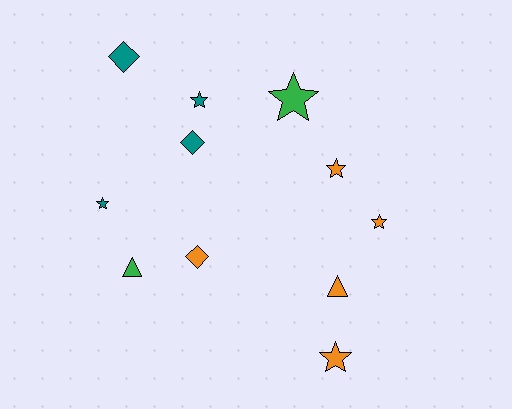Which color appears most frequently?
Orange, with 5 objects.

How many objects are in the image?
There are 11 objects.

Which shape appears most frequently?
Star, with 6 objects.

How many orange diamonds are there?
There is 1 orange diamond.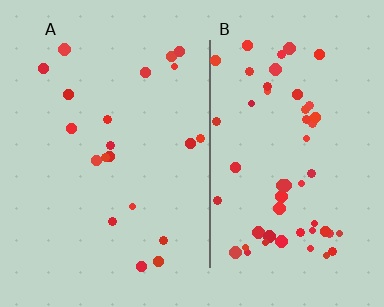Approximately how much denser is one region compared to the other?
Approximately 2.7× — region B over region A.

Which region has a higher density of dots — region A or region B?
B (the right).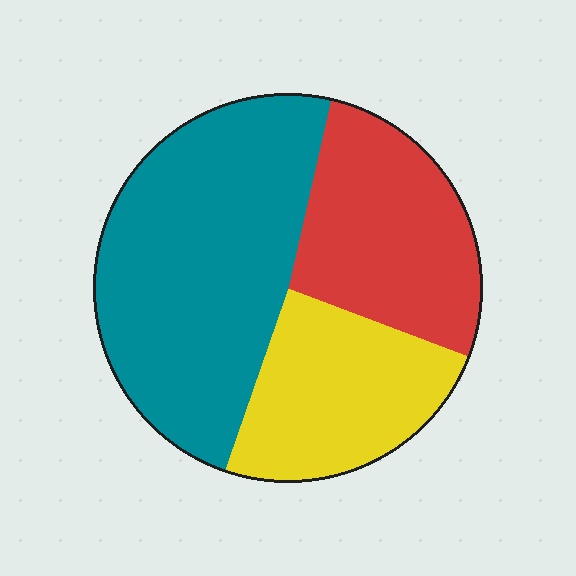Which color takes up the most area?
Teal, at roughly 50%.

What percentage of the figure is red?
Red takes up between a quarter and a half of the figure.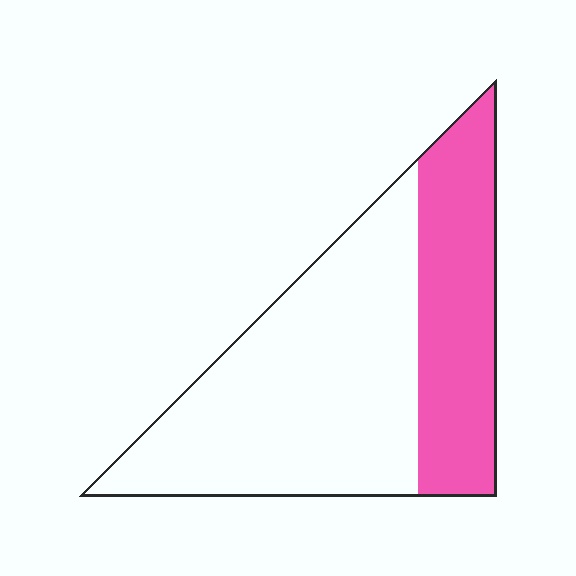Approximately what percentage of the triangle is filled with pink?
Approximately 35%.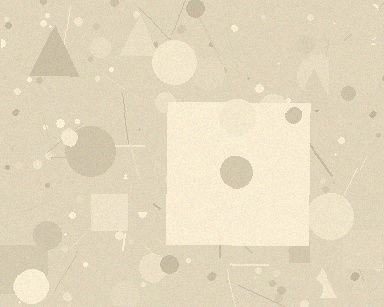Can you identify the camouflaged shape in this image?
The camouflaged shape is a square.